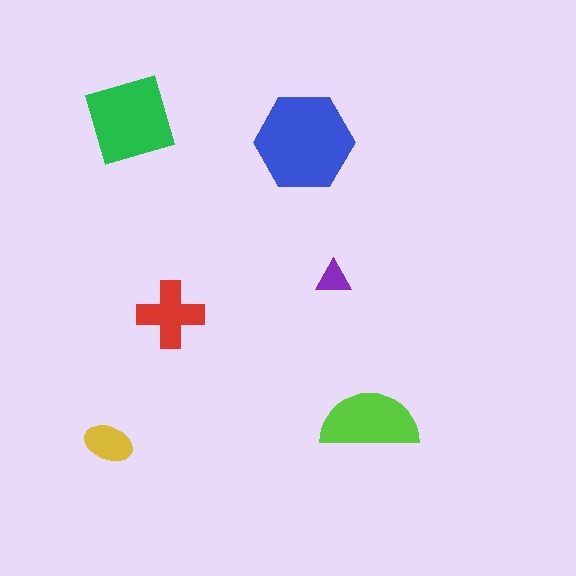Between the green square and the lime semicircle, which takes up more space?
The green square.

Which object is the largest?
The blue hexagon.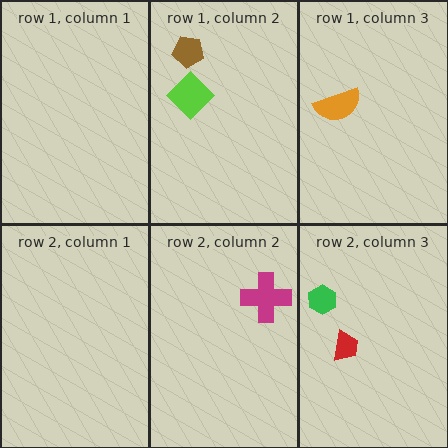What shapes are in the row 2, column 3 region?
The green hexagon, the red trapezoid.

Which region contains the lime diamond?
The row 1, column 2 region.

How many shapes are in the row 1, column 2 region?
2.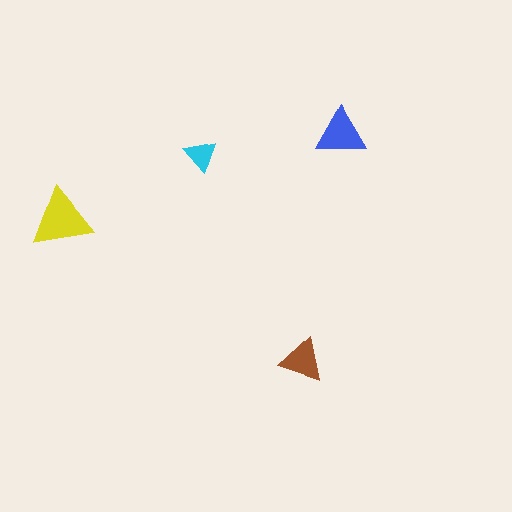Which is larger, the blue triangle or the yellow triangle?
The yellow one.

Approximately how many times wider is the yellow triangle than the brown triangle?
About 1.5 times wider.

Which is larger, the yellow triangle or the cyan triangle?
The yellow one.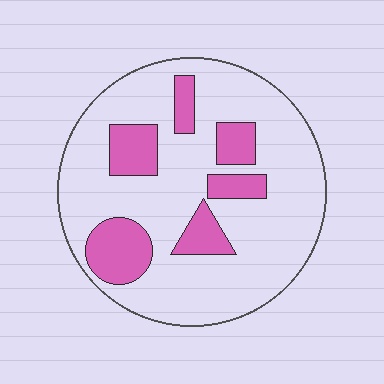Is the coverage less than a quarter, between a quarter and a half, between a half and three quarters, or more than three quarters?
Less than a quarter.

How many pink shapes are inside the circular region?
6.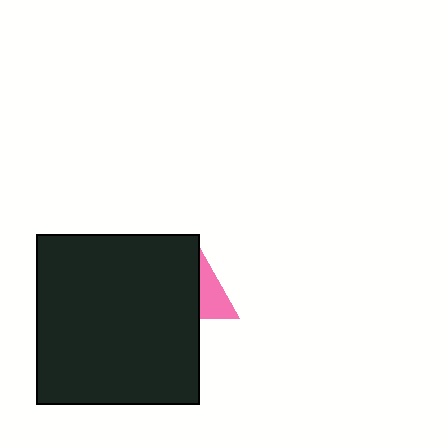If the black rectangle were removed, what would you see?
You would see the complete pink triangle.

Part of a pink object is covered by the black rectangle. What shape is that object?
It is a triangle.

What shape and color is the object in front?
The object in front is a black rectangle.